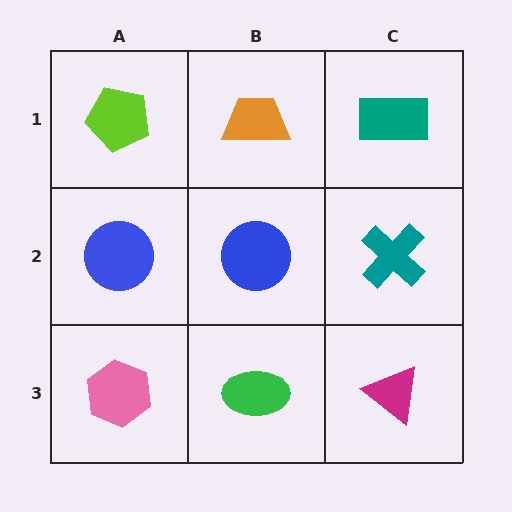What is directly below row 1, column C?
A teal cross.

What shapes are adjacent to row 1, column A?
A blue circle (row 2, column A), an orange trapezoid (row 1, column B).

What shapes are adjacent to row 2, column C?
A teal rectangle (row 1, column C), a magenta triangle (row 3, column C), a blue circle (row 2, column B).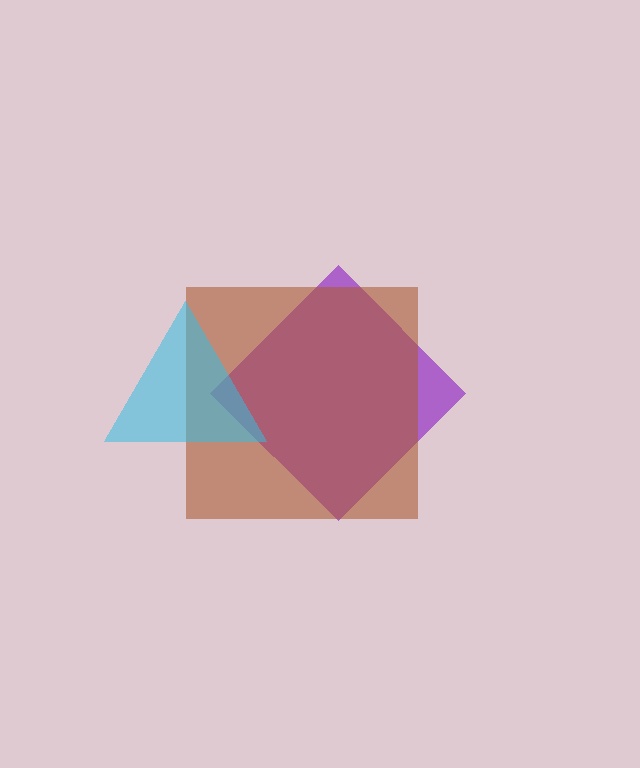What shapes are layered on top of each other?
The layered shapes are: a purple diamond, a brown square, a cyan triangle.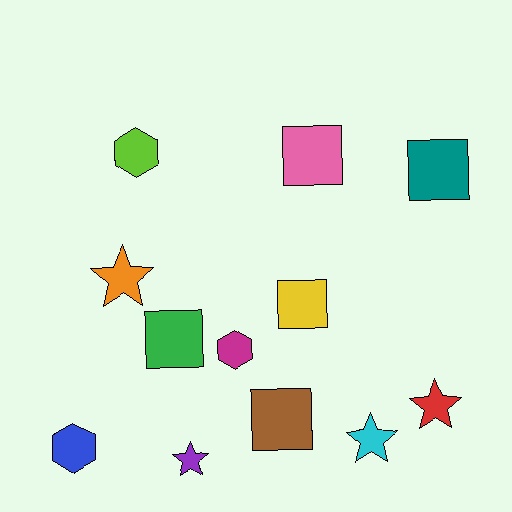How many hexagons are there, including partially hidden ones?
There are 3 hexagons.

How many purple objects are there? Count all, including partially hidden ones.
There is 1 purple object.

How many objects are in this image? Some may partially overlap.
There are 12 objects.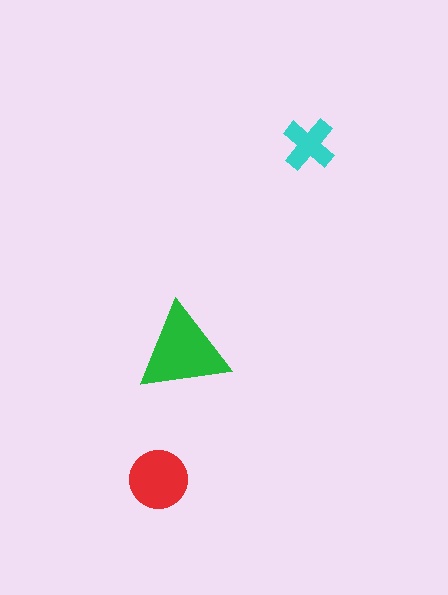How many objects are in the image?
There are 3 objects in the image.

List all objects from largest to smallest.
The green triangle, the red circle, the cyan cross.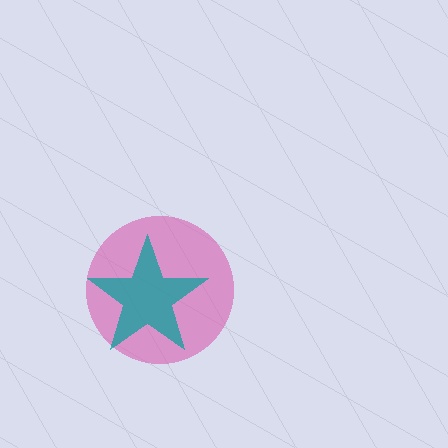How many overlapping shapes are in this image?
There are 2 overlapping shapes in the image.